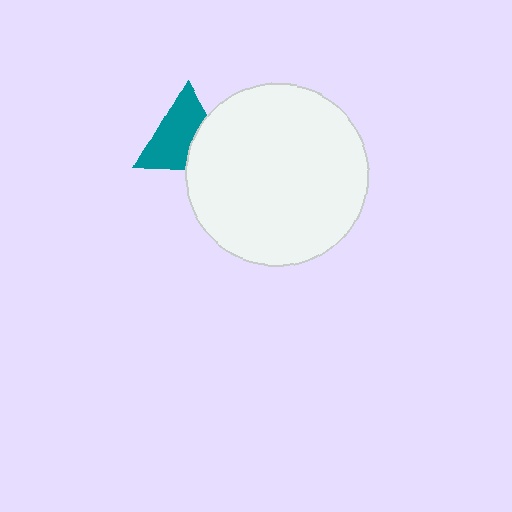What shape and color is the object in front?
The object in front is a white circle.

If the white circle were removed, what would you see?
You would see the complete teal triangle.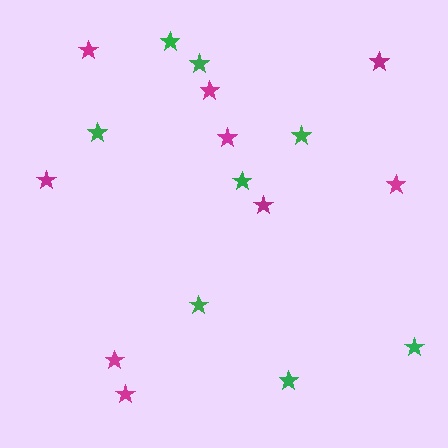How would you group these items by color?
There are 2 groups: one group of magenta stars (9) and one group of green stars (8).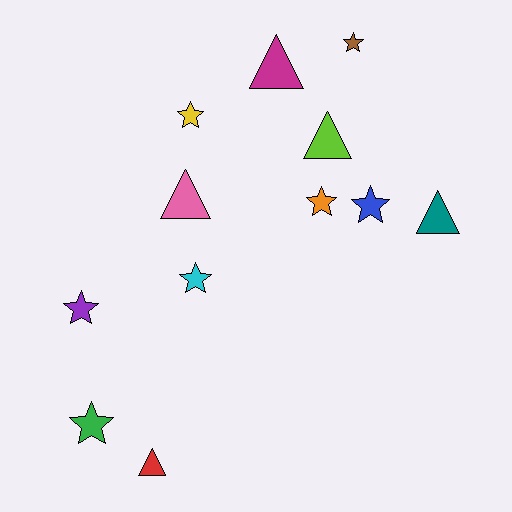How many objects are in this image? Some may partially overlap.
There are 12 objects.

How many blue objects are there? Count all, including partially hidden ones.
There is 1 blue object.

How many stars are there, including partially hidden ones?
There are 7 stars.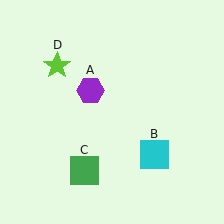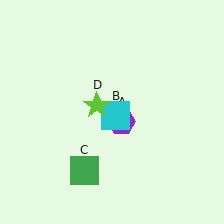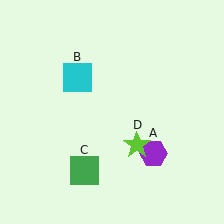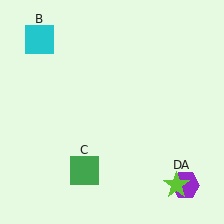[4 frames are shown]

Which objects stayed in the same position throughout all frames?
Green square (object C) remained stationary.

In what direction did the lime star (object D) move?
The lime star (object D) moved down and to the right.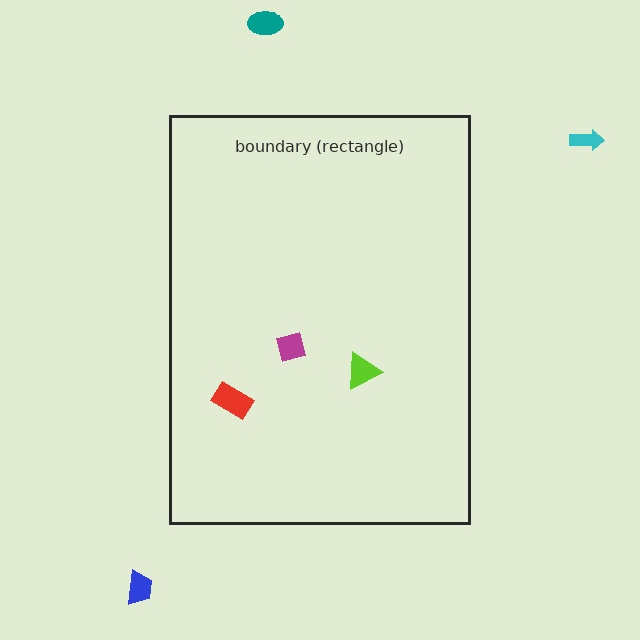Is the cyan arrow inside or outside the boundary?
Outside.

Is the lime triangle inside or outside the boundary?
Inside.